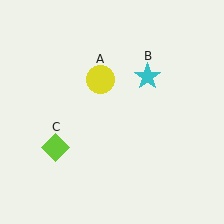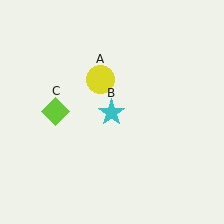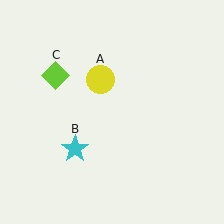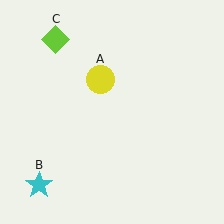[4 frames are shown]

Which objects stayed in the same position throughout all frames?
Yellow circle (object A) remained stationary.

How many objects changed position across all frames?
2 objects changed position: cyan star (object B), lime diamond (object C).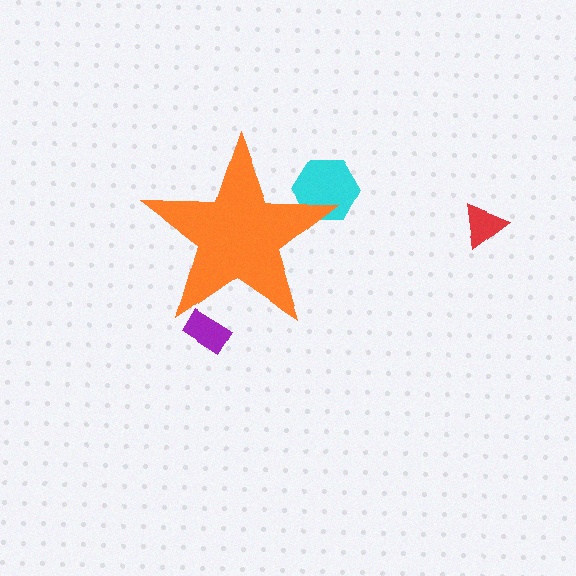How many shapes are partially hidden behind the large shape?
2 shapes are partially hidden.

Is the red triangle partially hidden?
No, the red triangle is fully visible.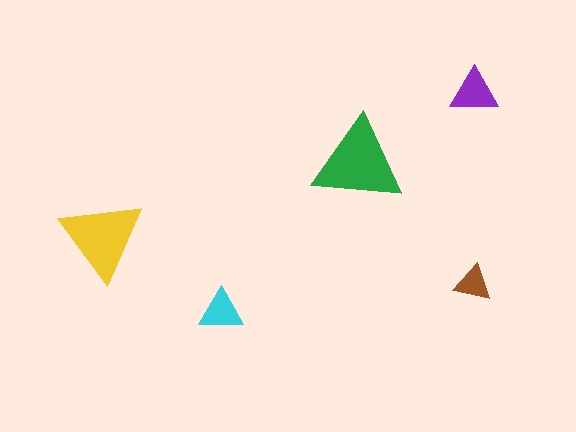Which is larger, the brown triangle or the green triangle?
The green one.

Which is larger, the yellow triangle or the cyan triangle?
The yellow one.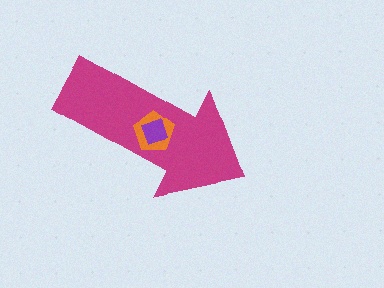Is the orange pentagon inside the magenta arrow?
Yes.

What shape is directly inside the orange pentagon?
The purple diamond.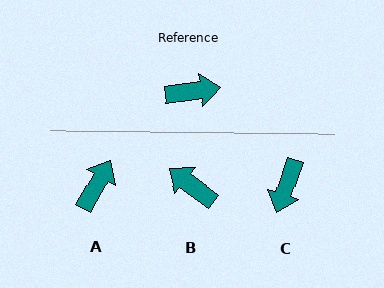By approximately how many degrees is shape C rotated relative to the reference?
Approximately 116 degrees clockwise.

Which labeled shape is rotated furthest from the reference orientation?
B, about 136 degrees away.